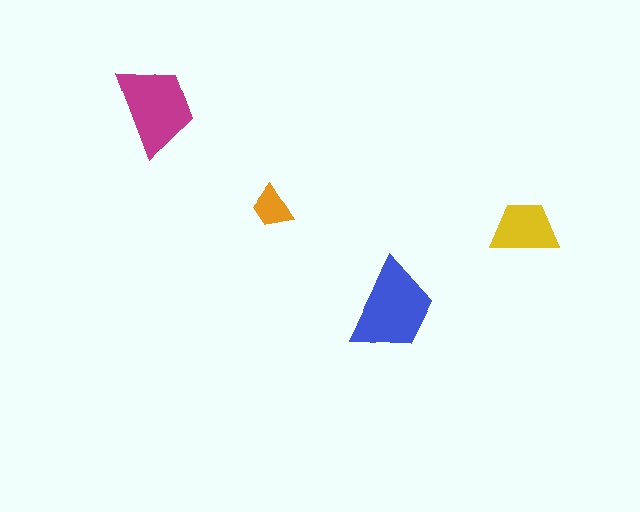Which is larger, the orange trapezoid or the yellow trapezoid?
The yellow one.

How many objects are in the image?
There are 4 objects in the image.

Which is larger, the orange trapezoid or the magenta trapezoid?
The magenta one.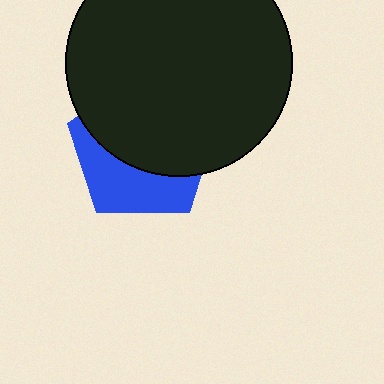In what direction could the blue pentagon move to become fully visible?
The blue pentagon could move down. That would shift it out from behind the black circle entirely.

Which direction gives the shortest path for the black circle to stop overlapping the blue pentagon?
Moving up gives the shortest separation.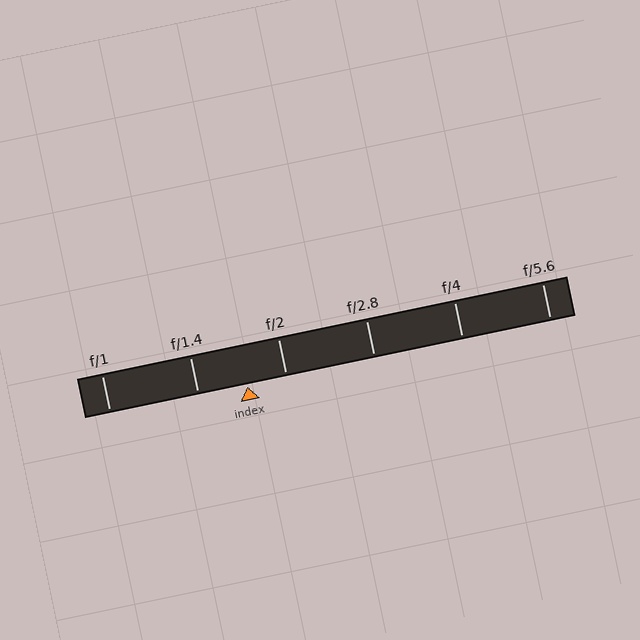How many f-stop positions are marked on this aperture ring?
There are 6 f-stop positions marked.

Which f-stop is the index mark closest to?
The index mark is closest to f/2.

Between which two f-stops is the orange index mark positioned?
The index mark is between f/1.4 and f/2.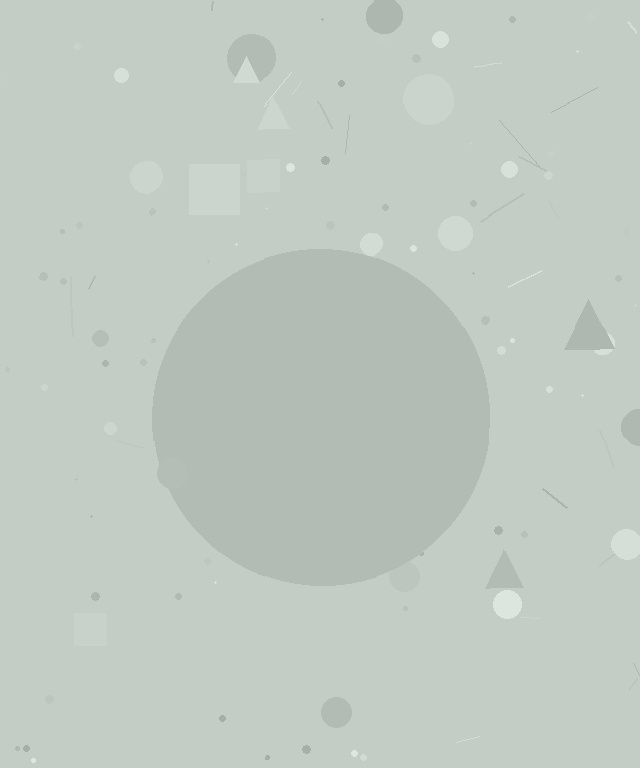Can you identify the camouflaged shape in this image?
The camouflaged shape is a circle.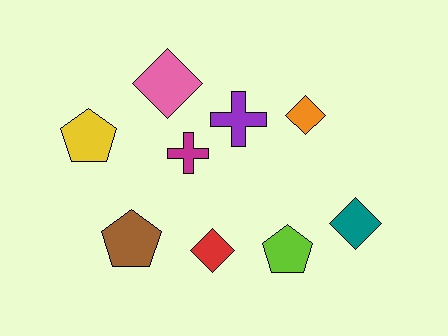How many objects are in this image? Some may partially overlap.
There are 9 objects.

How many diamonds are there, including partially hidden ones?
There are 4 diamonds.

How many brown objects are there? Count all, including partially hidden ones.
There is 1 brown object.